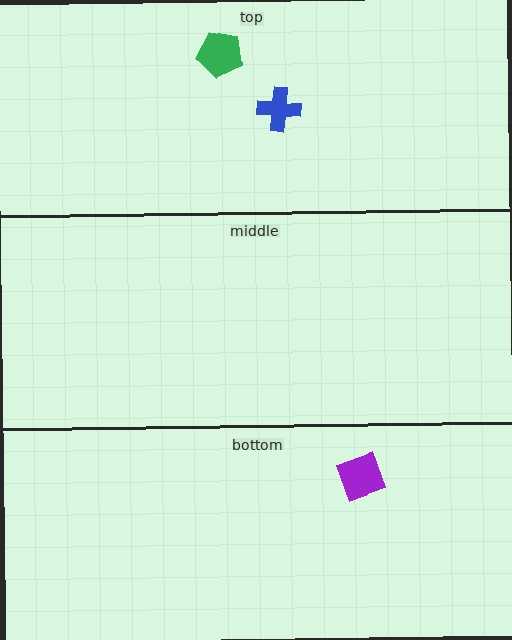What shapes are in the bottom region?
The purple diamond.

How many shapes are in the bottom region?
1.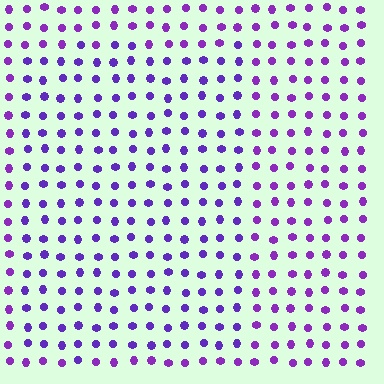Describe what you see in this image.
The image is filled with small purple elements in a uniform arrangement. A rectangle-shaped region is visible where the elements are tinted to a slightly different hue, forming a subtle color boundary.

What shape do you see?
I see a rectangle.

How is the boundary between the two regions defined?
The boundary is defined purely by a slight shift in hue (about 18 degrees). Spacing, size, and orientation are identical on both sides.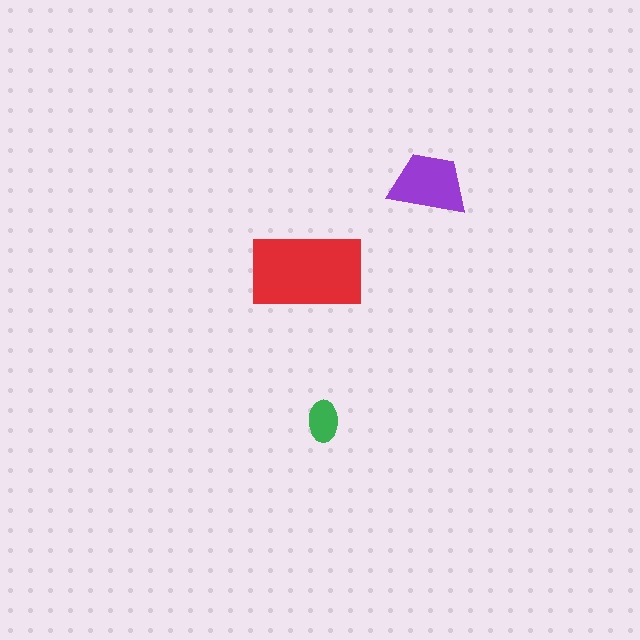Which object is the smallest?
The green ellipse.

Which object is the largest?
The red rectangle.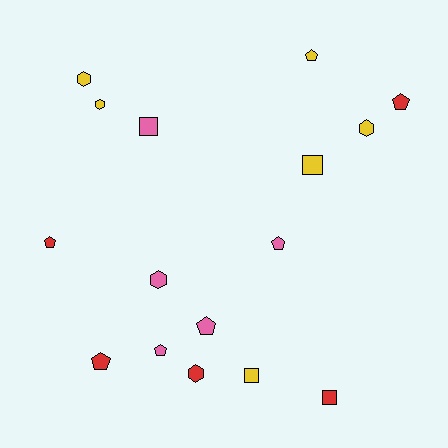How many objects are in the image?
There are 16 objects.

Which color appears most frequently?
Yellow, with 6 objects.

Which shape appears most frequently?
Pentagon, with 7 objects.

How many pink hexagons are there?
There is 1 pink hexagon.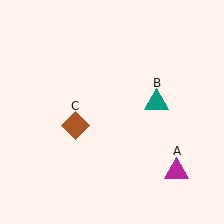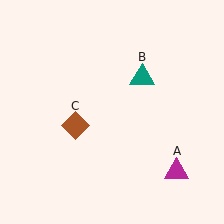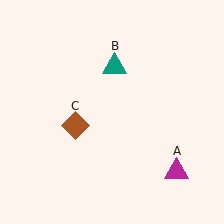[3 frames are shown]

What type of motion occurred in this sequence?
The teal triangle (object B) rotated counterclockwise around the center of the scene.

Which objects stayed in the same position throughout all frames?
Magenta triangle (object A) and brown diamond (object C) remained stationary.